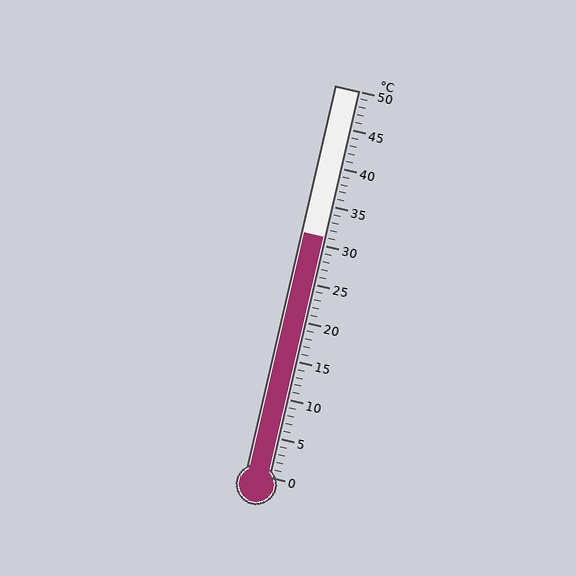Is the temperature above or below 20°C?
The temperature is above 20°C.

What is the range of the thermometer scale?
The thermometer scale ranges from 0°C to 50°C.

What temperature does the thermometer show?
The thermometer shows approximately 31°C.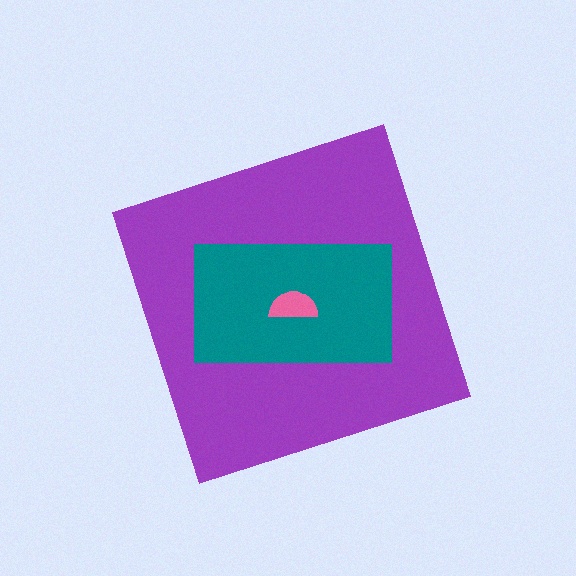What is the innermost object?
The pink semicircle.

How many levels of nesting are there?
3.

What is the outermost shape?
The purple diamond.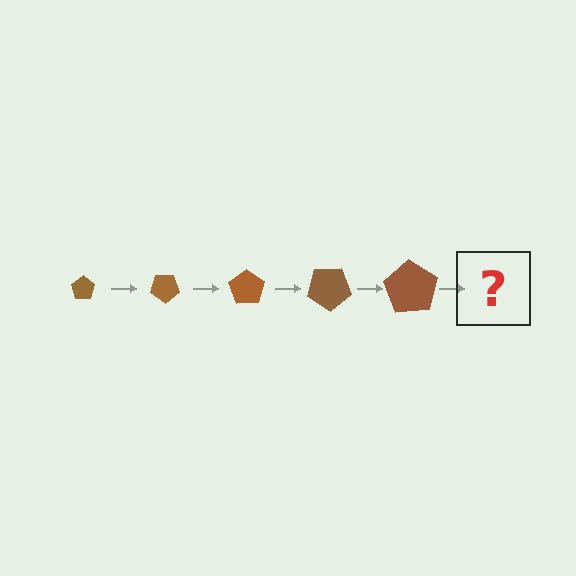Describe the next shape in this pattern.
It should be a pentagon, larger than the previous one and rotated 175 degrees from the start.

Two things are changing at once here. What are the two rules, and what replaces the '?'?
The two rules are that the pentagon grows larger each step and it rotates 35 degrees each step. The '?' should be a pentagon, larger than the previous one and rotated 175 degrees from the start.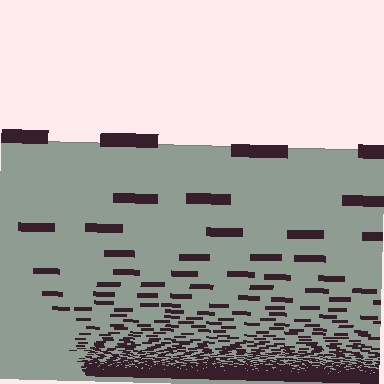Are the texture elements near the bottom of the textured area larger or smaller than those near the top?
Smaller. The gradient is inverted — elements near the bottom are smaller and denser.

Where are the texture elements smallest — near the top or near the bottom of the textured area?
Near the bottom.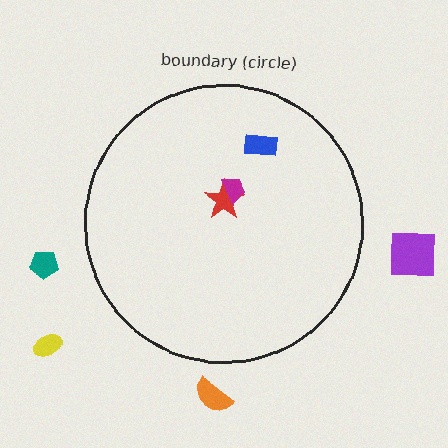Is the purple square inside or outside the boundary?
Outside.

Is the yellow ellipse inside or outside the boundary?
Outside.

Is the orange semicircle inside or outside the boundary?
Outside.